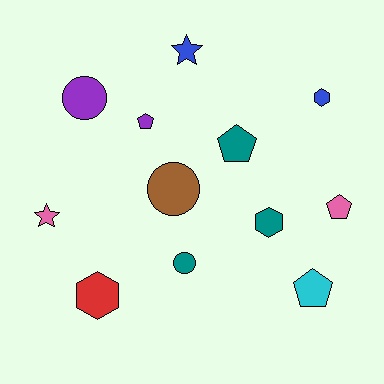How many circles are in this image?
There are 3 circles.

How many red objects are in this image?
There is 1 red object.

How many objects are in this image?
There are 12 objects.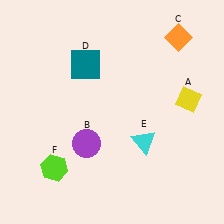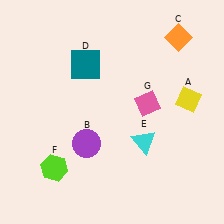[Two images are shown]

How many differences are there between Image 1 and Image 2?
There is 1 difference between the two images.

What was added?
A pink diamond (G) was added in Image 2.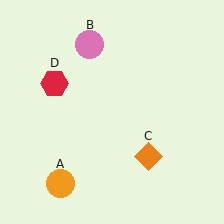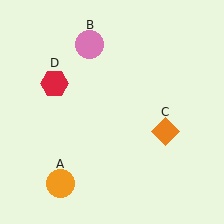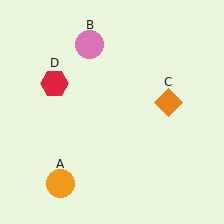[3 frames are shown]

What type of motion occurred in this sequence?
The orange diamond (object C) rotated counterclockwise around the center of the scene.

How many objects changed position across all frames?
1 object changed position: orange diamond (object C).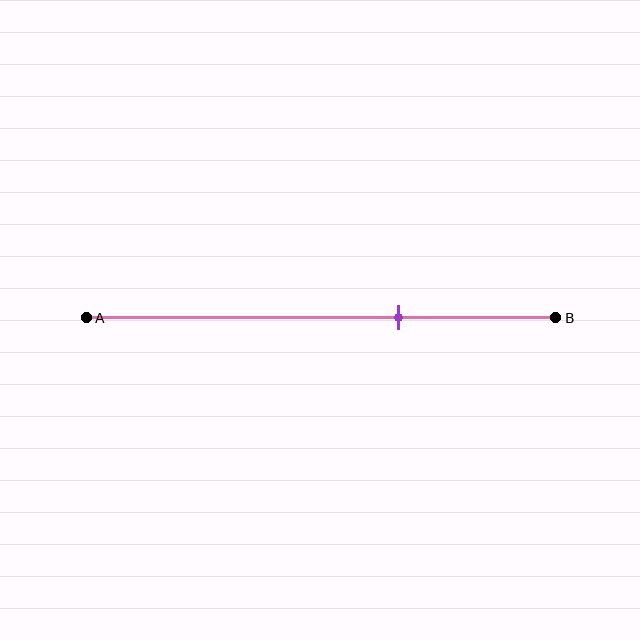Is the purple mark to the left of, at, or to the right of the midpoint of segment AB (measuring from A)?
The purple mark is to the right of the midpoint of segment AB.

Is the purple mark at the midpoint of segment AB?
No, the mark is at about 65% from A, not at the 50% midpoint.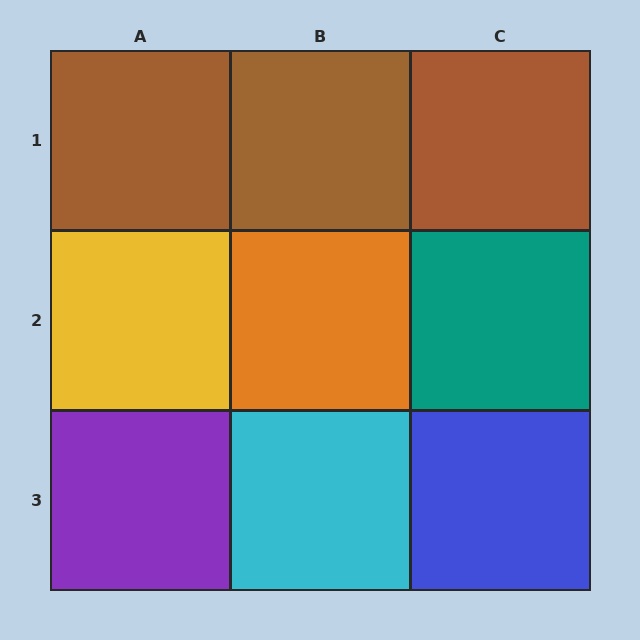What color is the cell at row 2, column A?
Yellow.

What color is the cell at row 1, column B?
Brown.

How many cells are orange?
1 cell is orange.